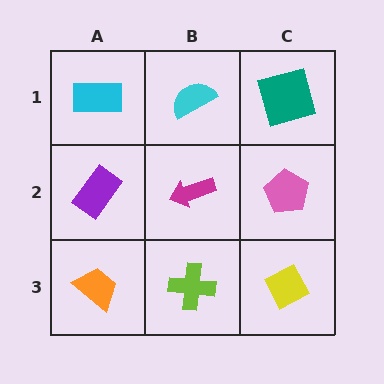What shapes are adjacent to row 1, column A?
A purple rectangle (row 2, column A), a cyan semicircle (row 1, column B).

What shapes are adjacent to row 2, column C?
A teal square (row 1, column C), a yellow diamond (row 3, column C), a magenta arrow (row 2, column B).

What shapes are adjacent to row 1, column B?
A magenta arrow (row 2, column B), a cyan rectangle (row 1, column A), a teal square (row 1, column C).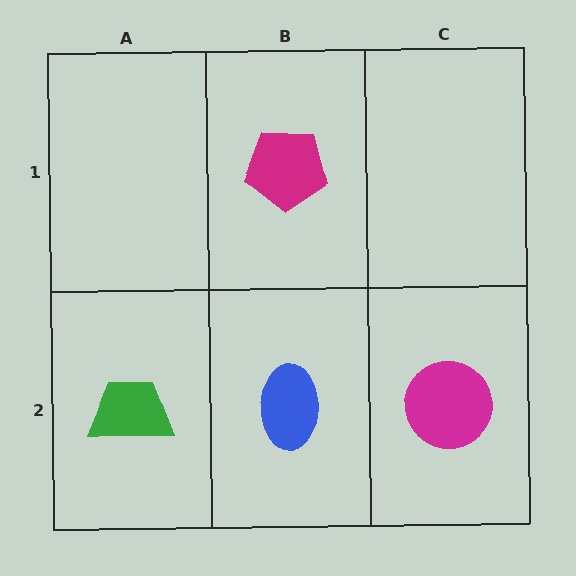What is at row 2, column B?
A blue ellipse.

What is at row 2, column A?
A green trapezoid.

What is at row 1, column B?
A magenta pentagon.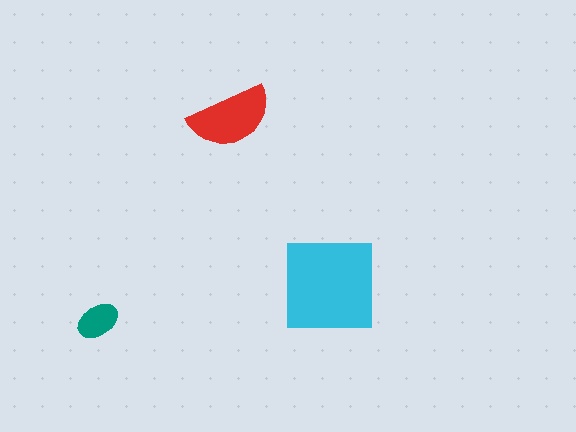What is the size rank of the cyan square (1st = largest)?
1st.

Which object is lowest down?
The teal ellipse is bottommost.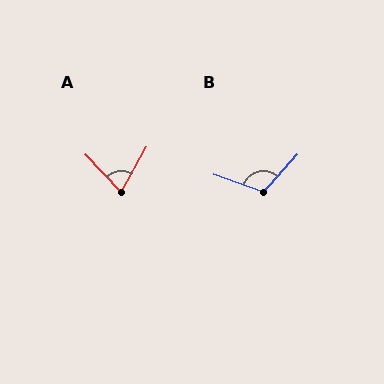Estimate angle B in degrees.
Approximately 113 degrees.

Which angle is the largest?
B, at approximately 113 degrees.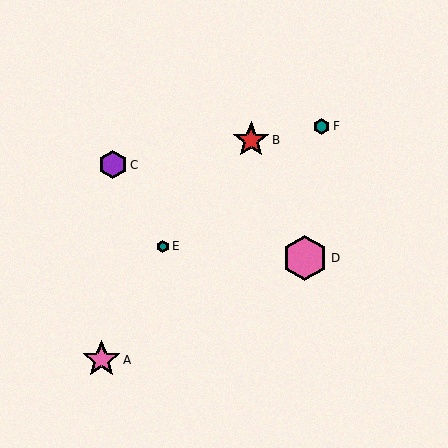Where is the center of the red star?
The center of the red star is at (251, 140).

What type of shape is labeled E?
Shape E is a teal hexagon.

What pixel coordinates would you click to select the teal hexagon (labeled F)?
Click at (322, 126) to select the teal hexagon F.